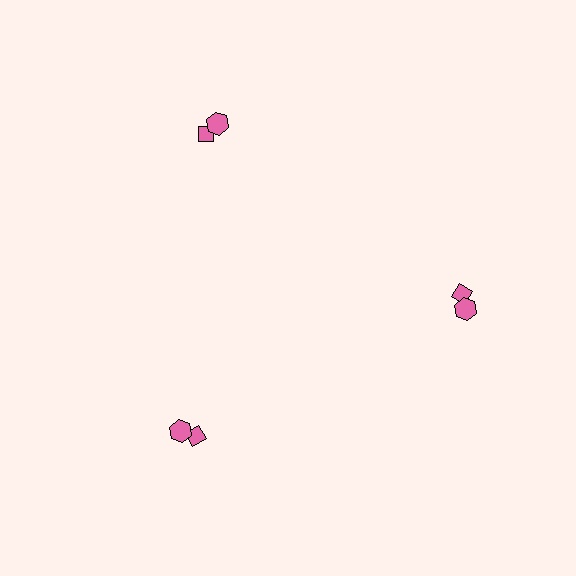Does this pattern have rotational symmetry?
Yes, this pattern has 3-fold rotational symmetry. It looks the same after rotating 120 degrees around the center.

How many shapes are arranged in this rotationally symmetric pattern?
There are 6 shapes, arranged in 3 groups of 2.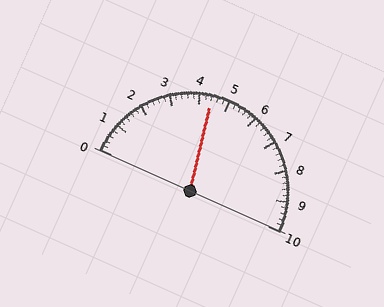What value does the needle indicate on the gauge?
The needle indicates approximately 4.4.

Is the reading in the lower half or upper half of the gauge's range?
The reading is in the lower half of the range (0 to 10).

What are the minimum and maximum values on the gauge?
The gauge ranges from 0 to 10.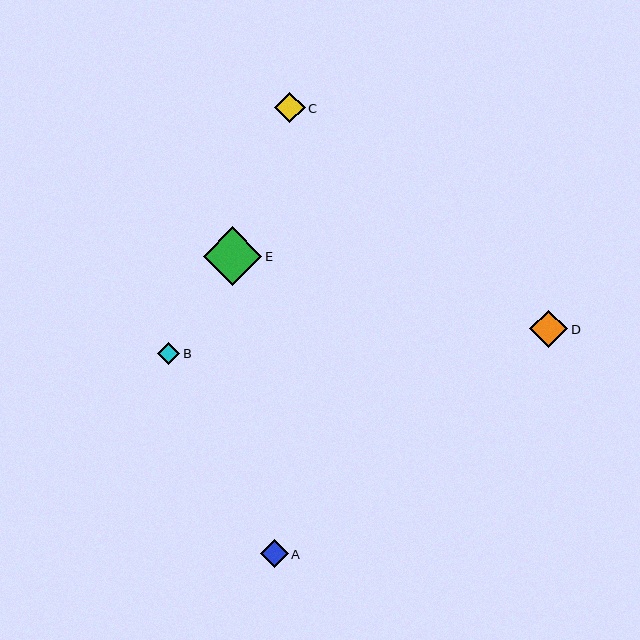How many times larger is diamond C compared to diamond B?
Diamond C is approximately 1.3 times the size of diamond B.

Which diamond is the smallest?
Diamond B is the smallest with a size of approximately 22 pixels.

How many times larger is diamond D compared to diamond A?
Diamond D is approximately 1.3 times the size of diamond A.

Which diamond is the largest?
Diamond E is the largest with a size of approximately 59 pixels.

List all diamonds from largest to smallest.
From largest to smallest: E, D, C, A, B.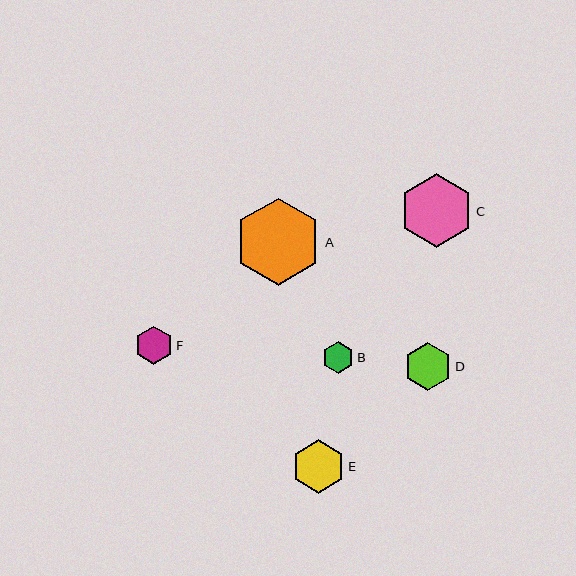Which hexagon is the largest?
Hexagon A is the largest with a size of approximately 87 pixels.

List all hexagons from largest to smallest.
From largest to smallest: A, C, E, D, F, B.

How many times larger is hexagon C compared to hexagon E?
Hexagon C is approximately 1.4 times the size of hexagon E.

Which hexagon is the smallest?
Hexagon B is the smallest with a size of approximately 31 pixels.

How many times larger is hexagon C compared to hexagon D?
Hexagon C is approximately 1.5 times the size of hexagon D.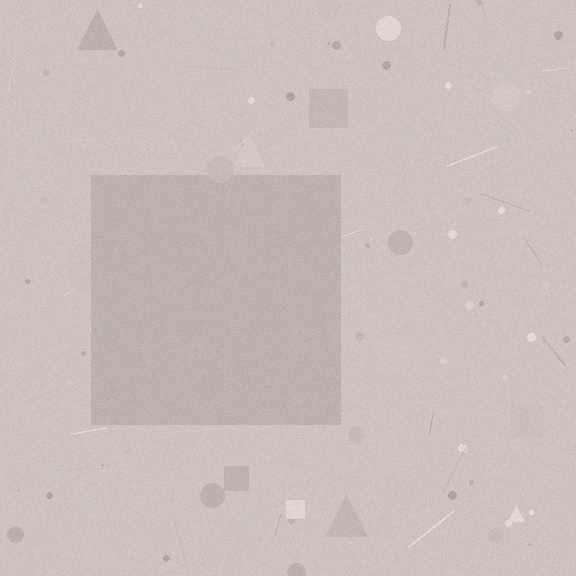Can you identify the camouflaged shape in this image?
The camouflaged shape is a square.